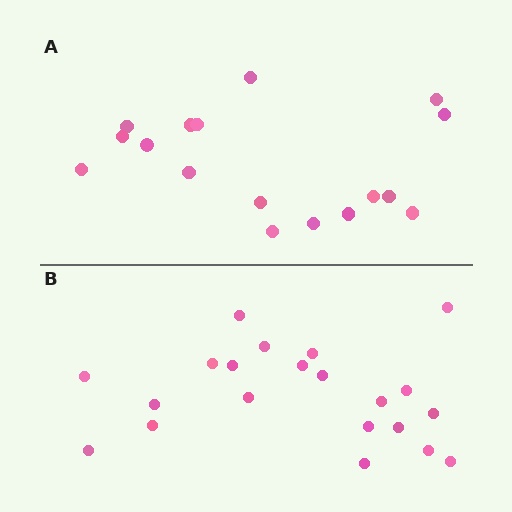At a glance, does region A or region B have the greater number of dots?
Region B (the bottom region) has more dots.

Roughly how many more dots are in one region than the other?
Region B has about 4 more dots than region A.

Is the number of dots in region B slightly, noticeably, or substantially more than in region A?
Region B has only slightly more — the two regions are fairly close. The ratio is roughly 1.2 to 1.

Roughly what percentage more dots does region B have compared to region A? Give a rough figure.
About 25% more.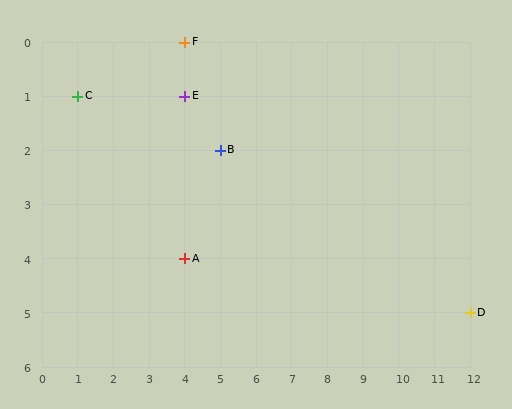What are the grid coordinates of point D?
Point D is at grid coordinates (12, 5).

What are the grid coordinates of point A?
Point A is at grid coordinates (4, 4).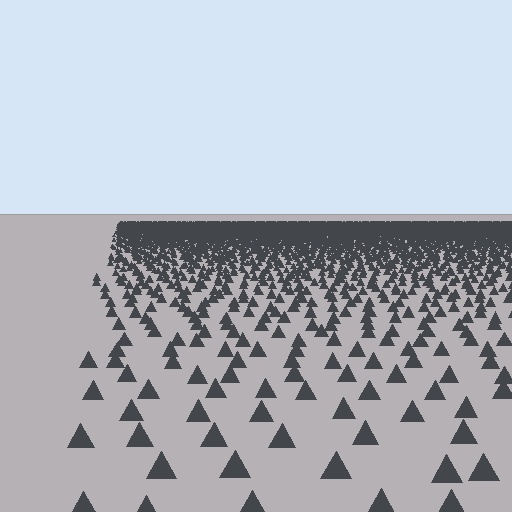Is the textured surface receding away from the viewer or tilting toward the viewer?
The surface is receding away from the viewer. Texture elements get smaller and denser toward the top.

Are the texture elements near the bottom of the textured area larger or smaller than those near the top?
Larger. Near the bottom, elements are closer to the viewer and appear at a bigger on-screen size.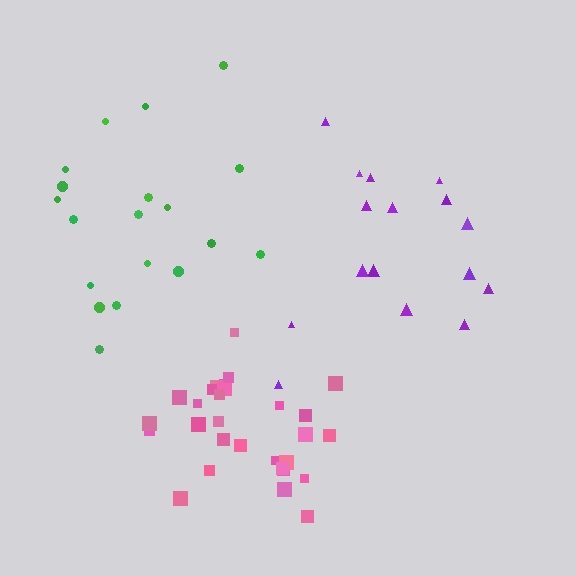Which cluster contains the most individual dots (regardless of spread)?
Pink (30).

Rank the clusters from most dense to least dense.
pink, purple, green.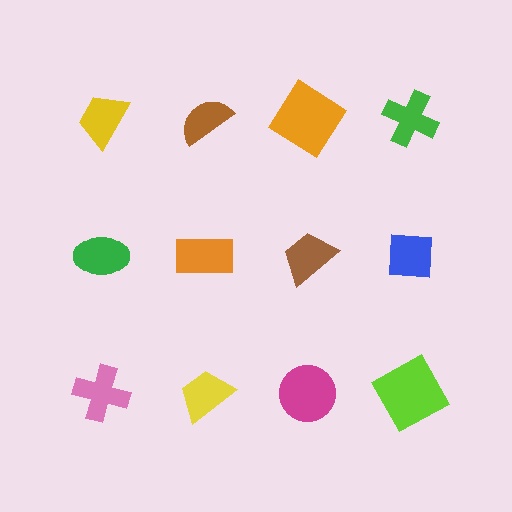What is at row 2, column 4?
A blue square.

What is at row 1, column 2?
A brown semicircle.